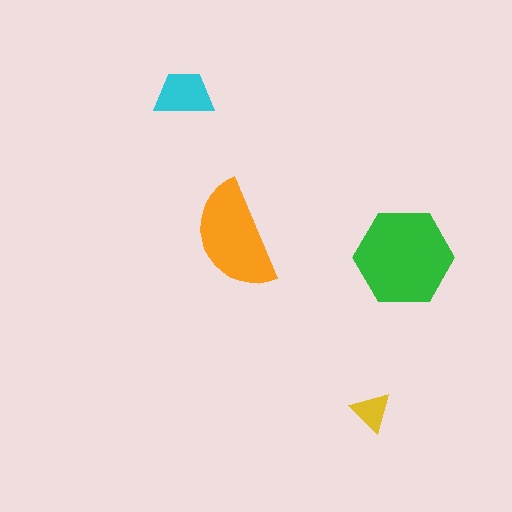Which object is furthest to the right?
The green hexagon is rightmost.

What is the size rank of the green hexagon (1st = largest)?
1st.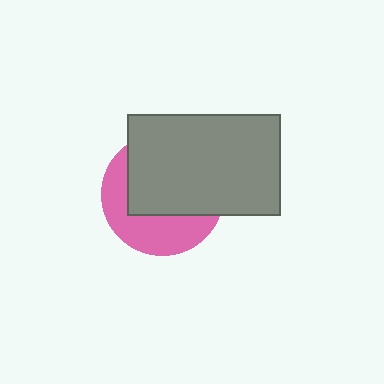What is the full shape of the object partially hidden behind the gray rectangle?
The partially hidden object is a pink circle.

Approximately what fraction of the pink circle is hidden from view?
Roughly 59% of the pink circle is hidden behind the gray rectangle.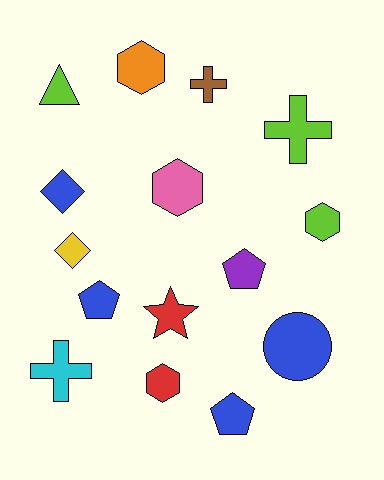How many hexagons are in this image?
There are 4 hexagons.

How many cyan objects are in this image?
There is 1 cyan object.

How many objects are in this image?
There are 15 objects.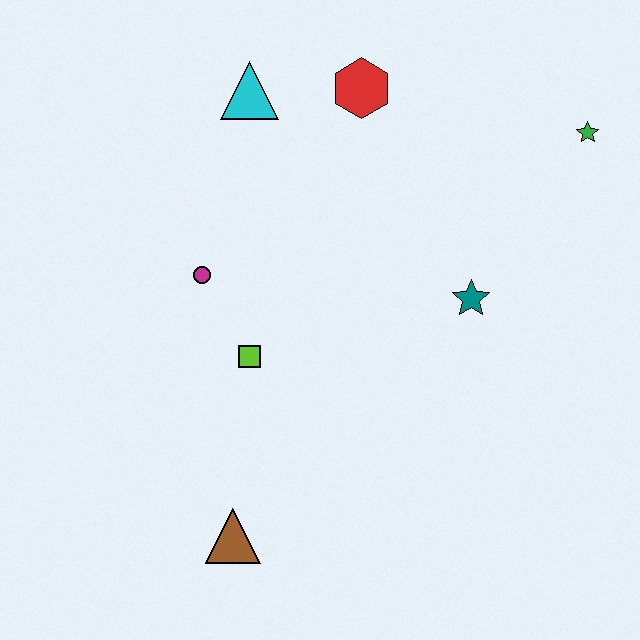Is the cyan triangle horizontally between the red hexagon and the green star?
No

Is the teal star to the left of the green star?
Yes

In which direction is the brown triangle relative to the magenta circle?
The brown triangle is below the magenta circle.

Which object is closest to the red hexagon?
The cyan triangle is closest to the red hexagon.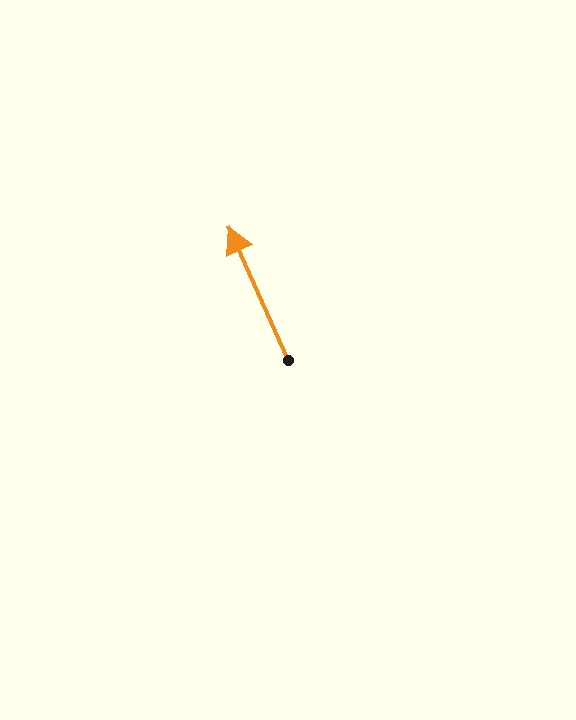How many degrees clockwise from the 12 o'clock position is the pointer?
Approximately 336 degrees.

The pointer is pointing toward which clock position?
Roughly 11 o'clock.